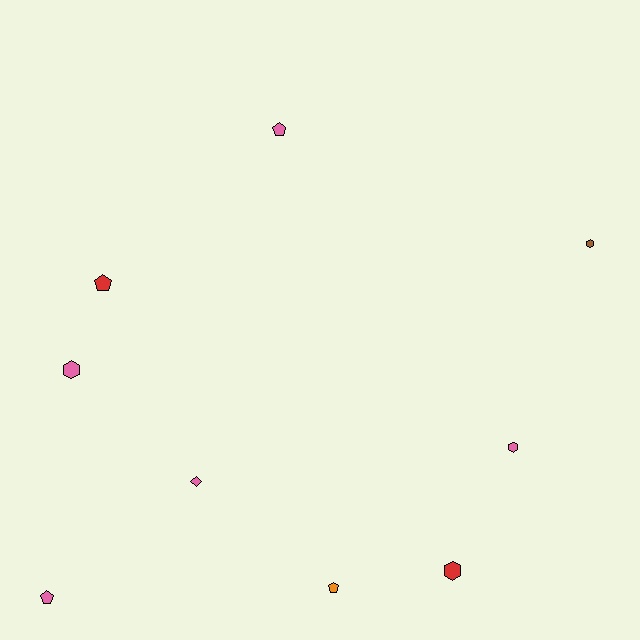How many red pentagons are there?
There is 1 red pentagon.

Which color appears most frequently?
Pink, with 5 objects.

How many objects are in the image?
There are 9 objects.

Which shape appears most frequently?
Hexagon, with 4 objects.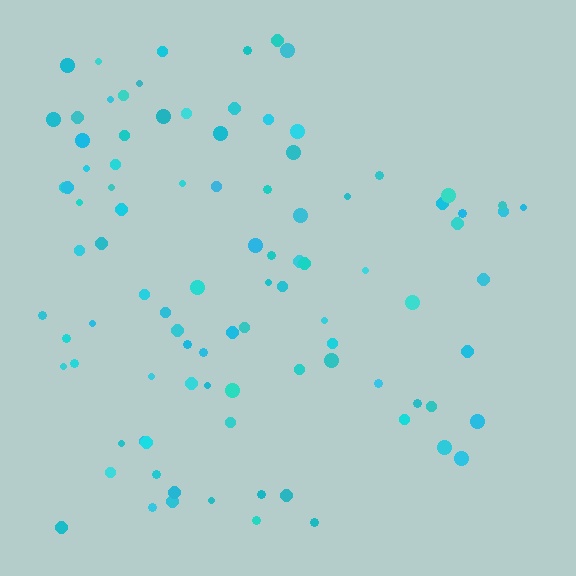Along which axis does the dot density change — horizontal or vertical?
Horizontal.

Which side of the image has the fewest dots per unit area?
The right.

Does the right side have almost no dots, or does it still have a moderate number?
Still a moderate number, just noticeably fewer than the left.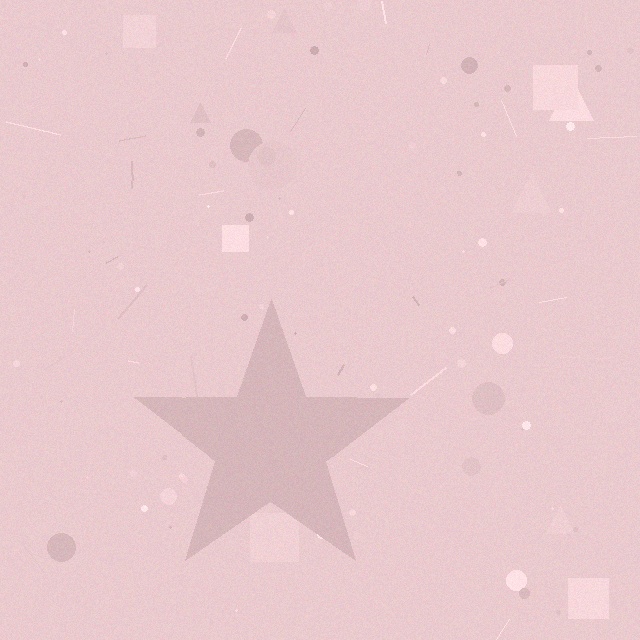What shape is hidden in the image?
A star is hidden in the image.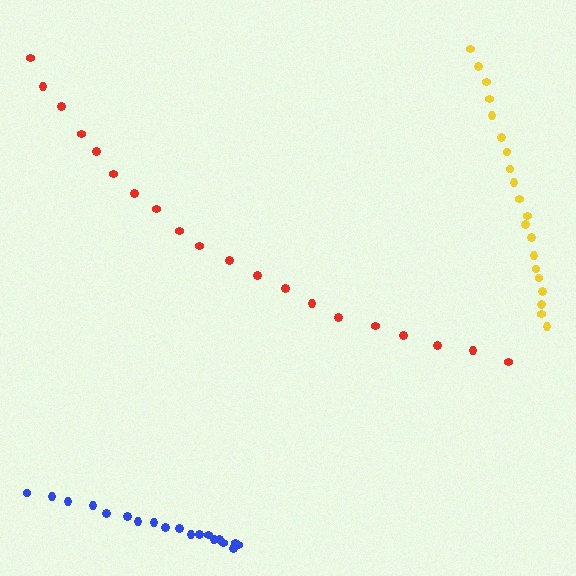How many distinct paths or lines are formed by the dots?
There are 3 distinct paths.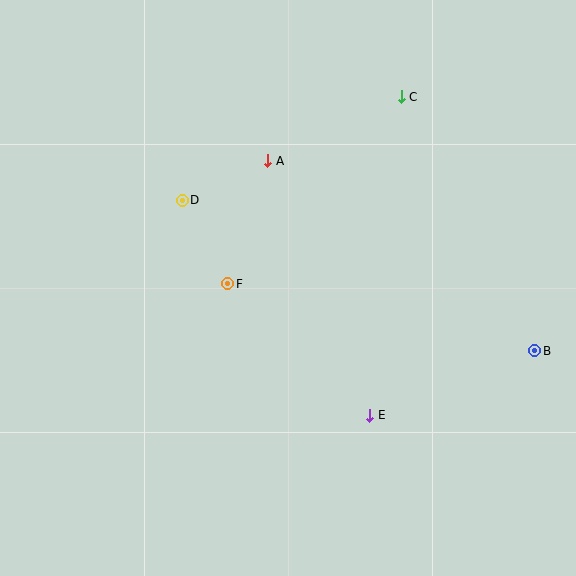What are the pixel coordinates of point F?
Point F is at (228, 284).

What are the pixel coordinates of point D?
Point D is at (182, 201).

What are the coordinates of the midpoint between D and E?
The midpoint between D and E is at (276, 308).